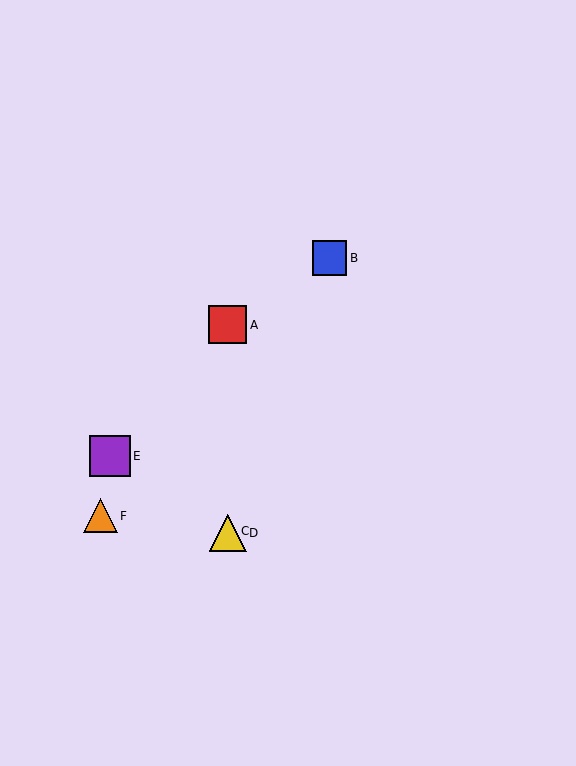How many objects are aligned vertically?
3 objects (A, C, D) are aligned vertically.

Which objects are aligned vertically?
Objects A, C, D are aligned vertically.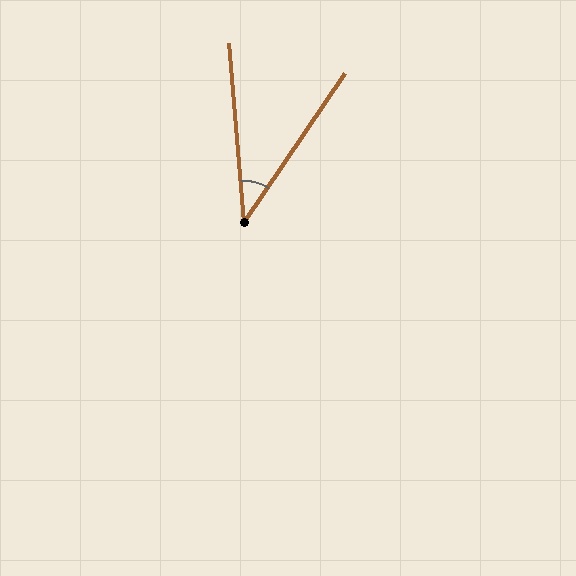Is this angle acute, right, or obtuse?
It is acute.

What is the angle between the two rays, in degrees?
Approximately 39 degrees.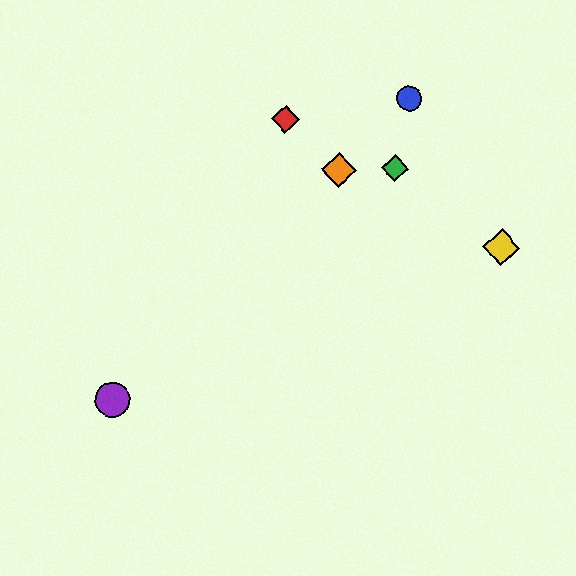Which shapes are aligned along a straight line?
The blue circle, the purple circle, the orange diamond are aligned along a straight line.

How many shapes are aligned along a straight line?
3 shapes (the blue circle, the purple circle, the orange diamond) are aligned along a straight line.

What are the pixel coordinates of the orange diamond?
The orange diamond is at (339, 170).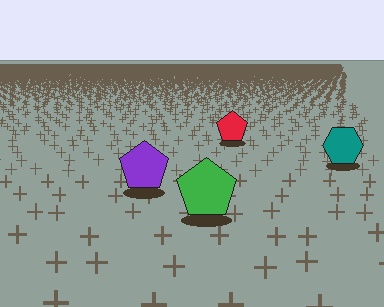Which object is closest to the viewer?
The green pentagon is closest. The texture marks near it are larger and more spread out.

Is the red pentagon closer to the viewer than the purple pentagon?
No. The purple pentagon is closer — you can tell from the texture gradient: the ground texture is coarser near it.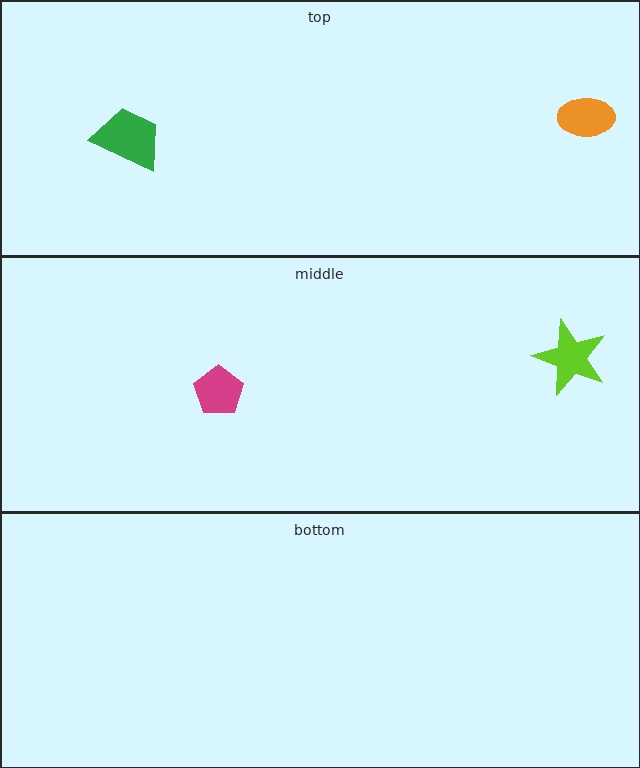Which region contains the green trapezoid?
The top region.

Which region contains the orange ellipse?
The top region.